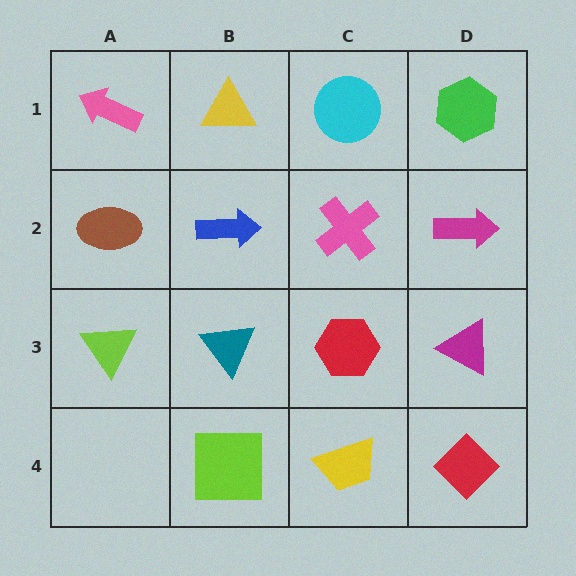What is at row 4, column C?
A yellow trapezoid.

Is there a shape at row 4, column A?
No, that cell is empty.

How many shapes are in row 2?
4 shapes.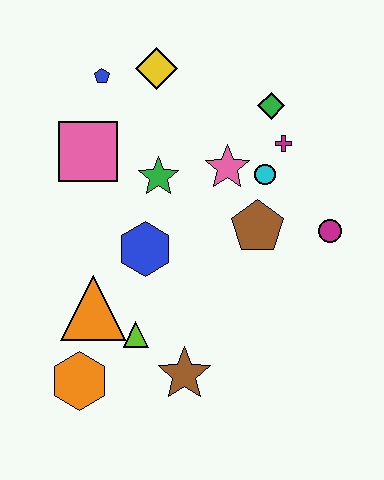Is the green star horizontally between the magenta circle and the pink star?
No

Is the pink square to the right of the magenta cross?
No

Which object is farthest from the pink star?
The orange hexagon is farthest from the pink star.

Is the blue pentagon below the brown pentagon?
No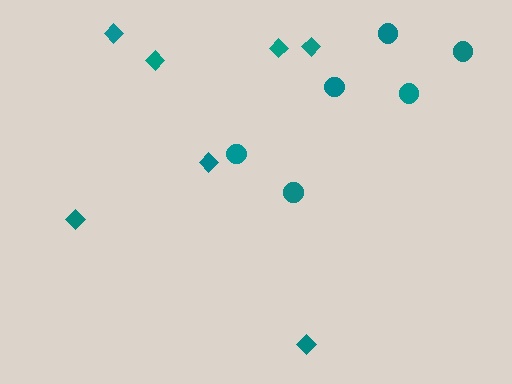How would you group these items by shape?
There are 2 groups: one group of diamonds (7) and one group of circles (6).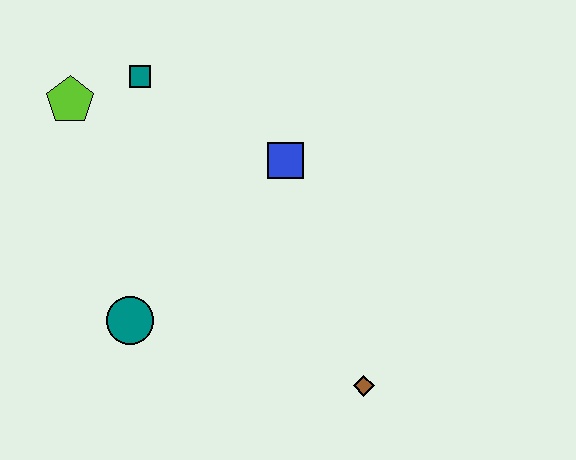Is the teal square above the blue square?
Yes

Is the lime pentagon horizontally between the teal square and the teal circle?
No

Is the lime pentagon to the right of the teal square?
No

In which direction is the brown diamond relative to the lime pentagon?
The brown diamond is to the right of the lime pentagon.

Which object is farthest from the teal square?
The brown diamond is farthest from the teal square.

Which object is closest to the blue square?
The teal square is closest to the blue square.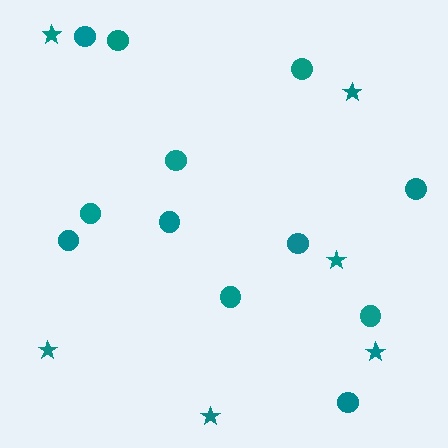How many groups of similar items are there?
There are 2 groups: one group of stars (6) and one group of circles (12).